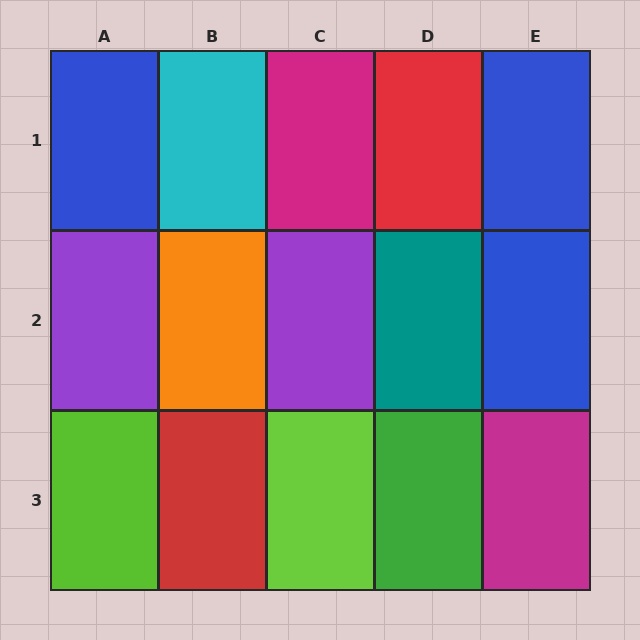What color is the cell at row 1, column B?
Cyan.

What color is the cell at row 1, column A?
Blue.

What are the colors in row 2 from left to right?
Purple, orange, purple, teal, blue.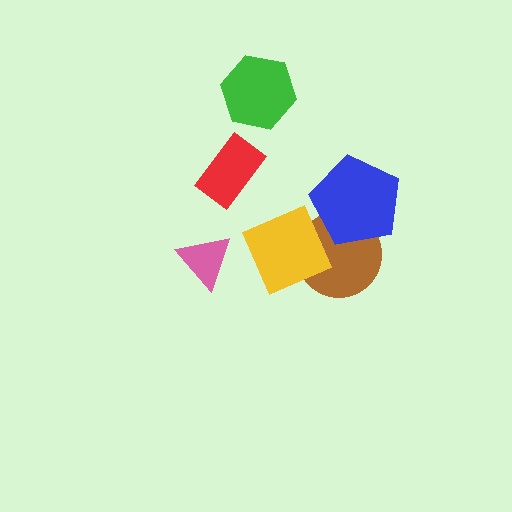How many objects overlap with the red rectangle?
0 objects overlap with the red rectangle.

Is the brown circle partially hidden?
Yes, it is partially covered by another shape.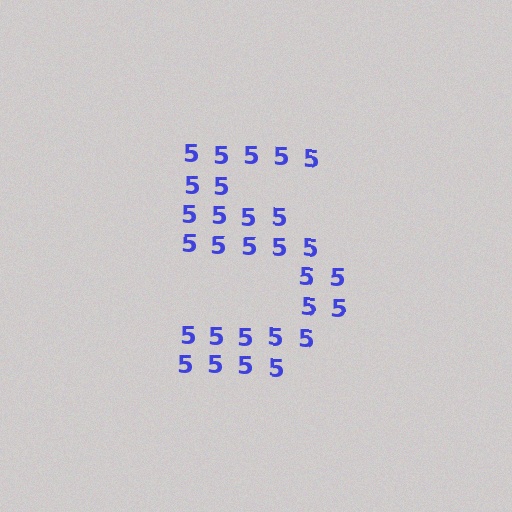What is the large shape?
The large shape is the digit 5.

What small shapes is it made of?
It is made of small digit 5's.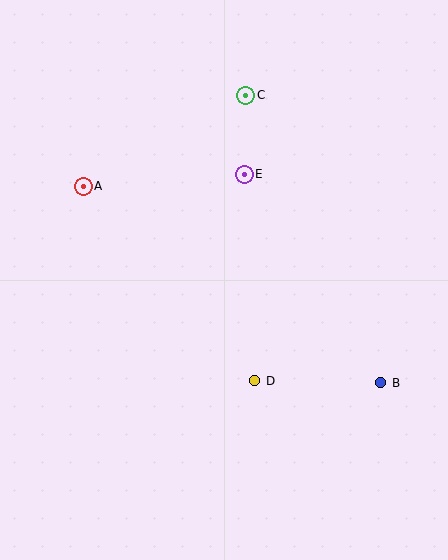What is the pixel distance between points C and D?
The distance between C and D is 286 pixels.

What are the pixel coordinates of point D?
Point D is at (255, 381).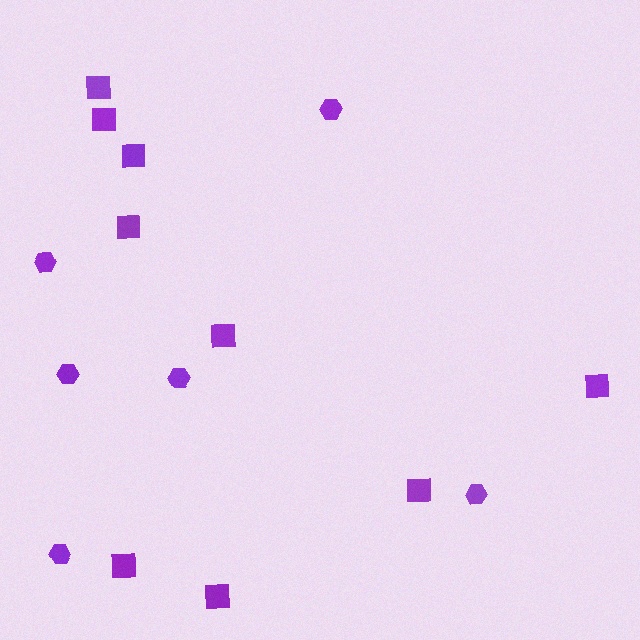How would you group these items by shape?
There are 2 groups: one group of squares (9) and one group of hexagons (6).